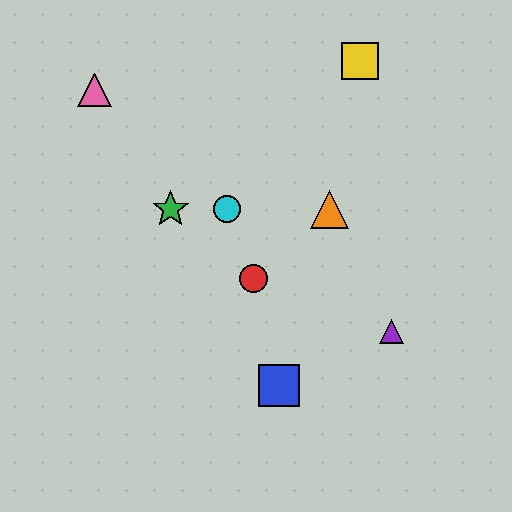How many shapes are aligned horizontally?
3 shapes (the green star, the orange triangle, the cyan circle) are aligned horizontally.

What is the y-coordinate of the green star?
The green star is at y≈209.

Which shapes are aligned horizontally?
The green star, the orange triangle, the cyan circle are aligned horizontally.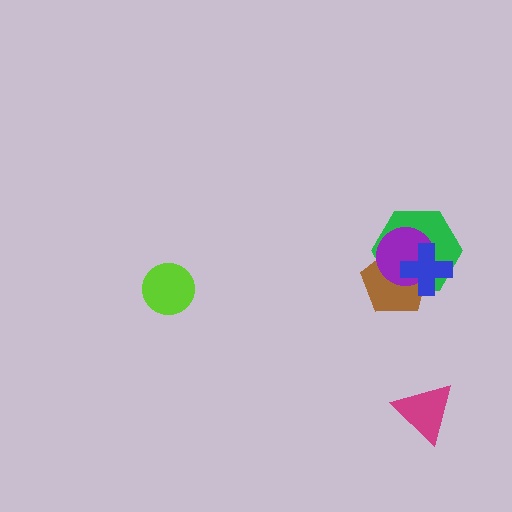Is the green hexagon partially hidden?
Yes, it is partially covered by another shape.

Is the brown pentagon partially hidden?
Yes, it is partially covered by another shape.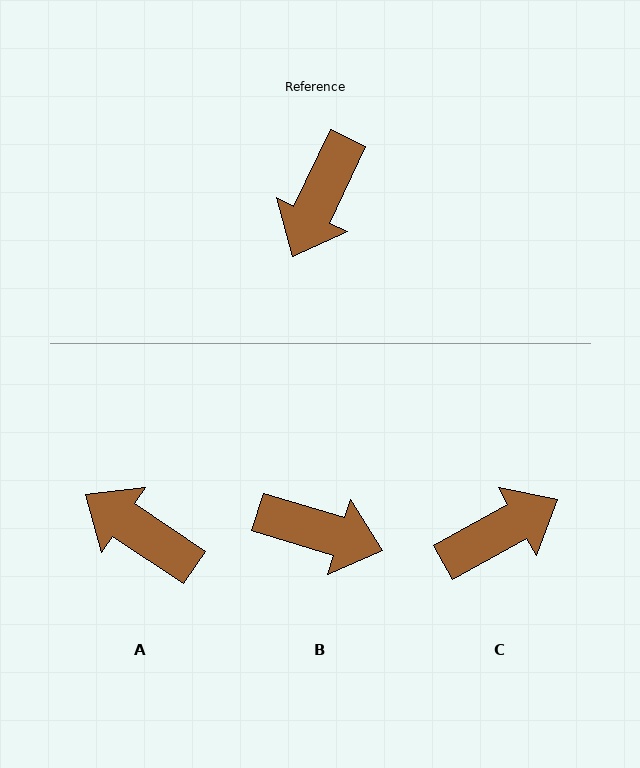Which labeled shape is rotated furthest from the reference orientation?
C, about 144 degrees away.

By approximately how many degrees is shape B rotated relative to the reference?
Approximately 98 degrees counter-clockwise.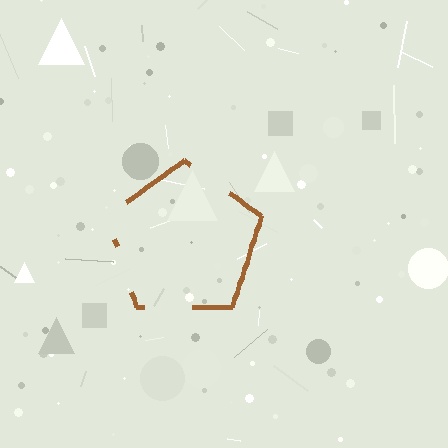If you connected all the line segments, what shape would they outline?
They would outline a pentagon.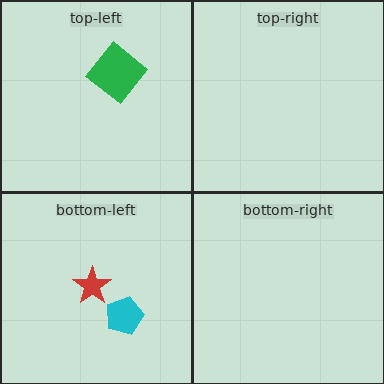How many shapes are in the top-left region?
1.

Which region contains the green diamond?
The top-left region.